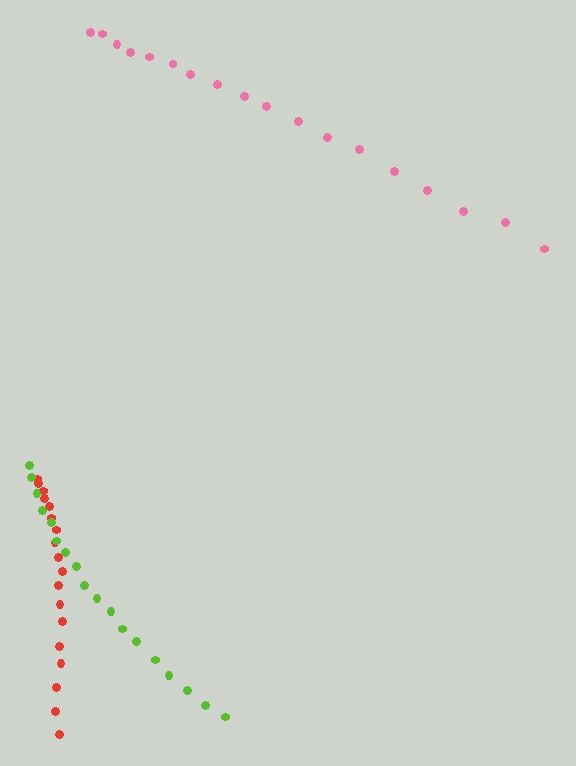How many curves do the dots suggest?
There are 3 distinct paths.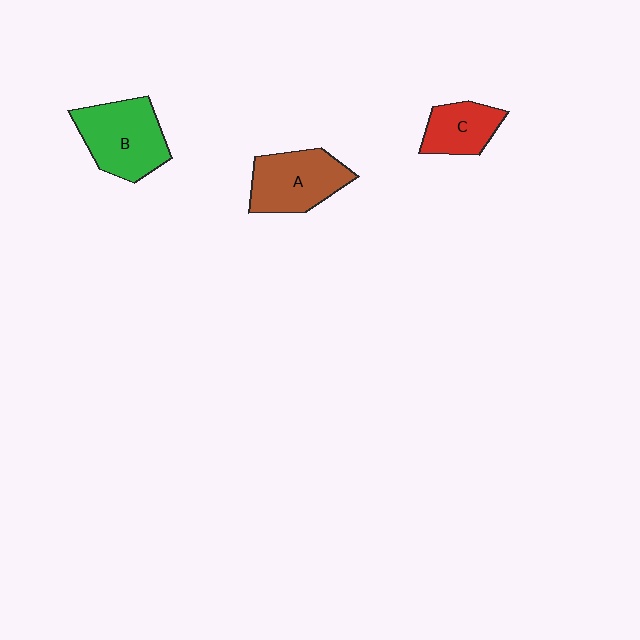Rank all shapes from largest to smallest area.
From largest to smallest: B (green), A (brown), C (red).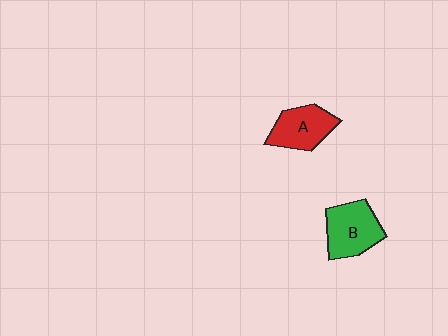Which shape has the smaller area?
Shape A (red).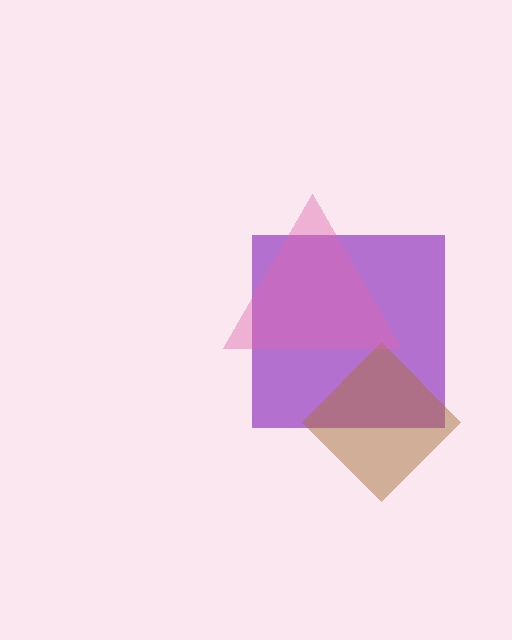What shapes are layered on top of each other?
The layered shapes are: a purple square, a brown diamond, a pink triangle.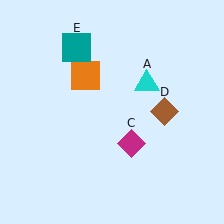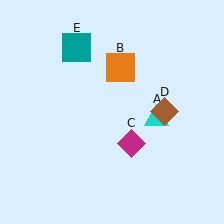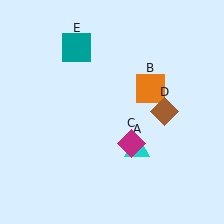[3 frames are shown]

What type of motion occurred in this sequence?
The cyan triangle (object A), orange square (object B) rotated clockwise around the center of the scene.